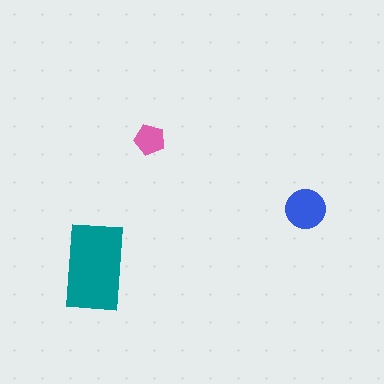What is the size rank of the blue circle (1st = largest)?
2nd.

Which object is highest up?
The pink pentagon is topmost.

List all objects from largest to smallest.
The teal rectangle, the blue circle, the pink pentagon.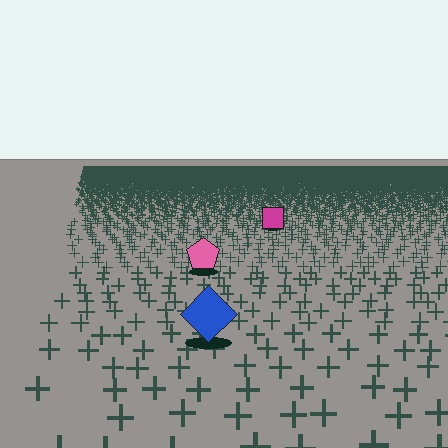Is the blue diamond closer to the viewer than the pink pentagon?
Yes. The blue diamond is closer — you can tell from the texture gradient: the ground texture is coarser near it.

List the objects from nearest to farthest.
From nearest to farthest: the blue diamond, the pink pentagon, the magenta square.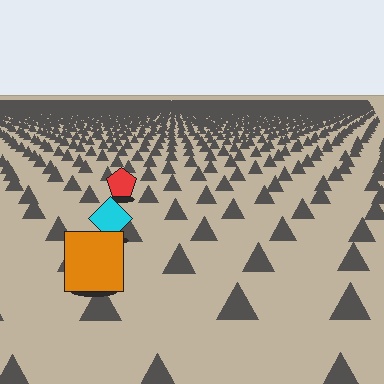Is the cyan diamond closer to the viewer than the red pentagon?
Yes. The cyan diamond is closer — you can tell from the texture gradient: the ground texture is coarser near it.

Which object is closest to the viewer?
The orange square is closest. The texture marks near it are larger and more spread out.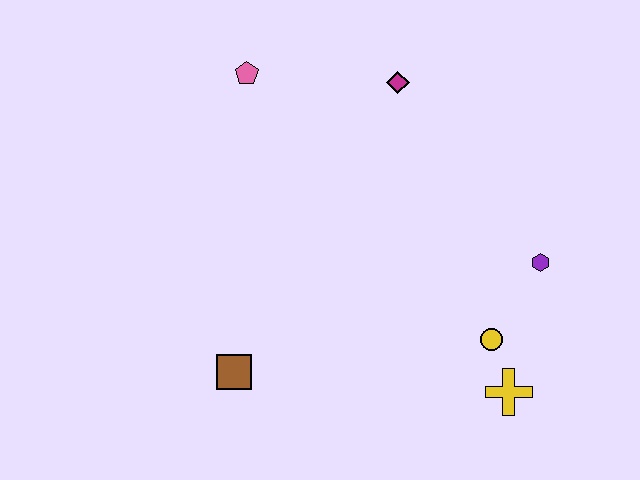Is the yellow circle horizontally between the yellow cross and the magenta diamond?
Yes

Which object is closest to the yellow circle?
The yellow cross is closest to the yellow circle.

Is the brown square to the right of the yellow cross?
No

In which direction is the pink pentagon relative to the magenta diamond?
The pink pentagon is to the left of the magenta diamond.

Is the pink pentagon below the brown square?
No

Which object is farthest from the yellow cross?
The pink pentagon is farthest from the yellow cross.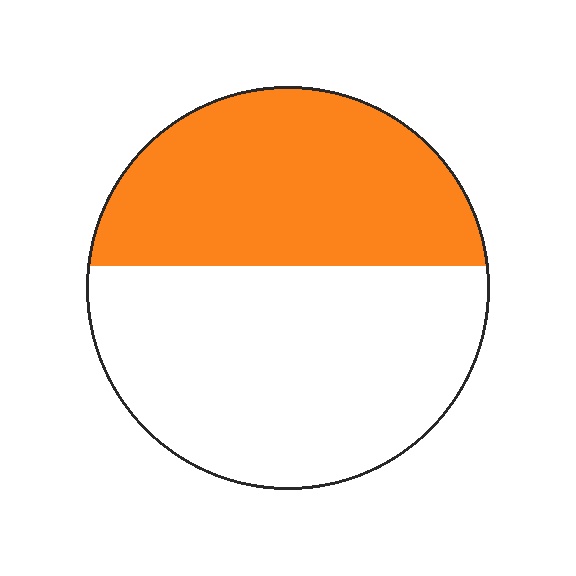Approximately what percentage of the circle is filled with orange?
Approximately 45%.